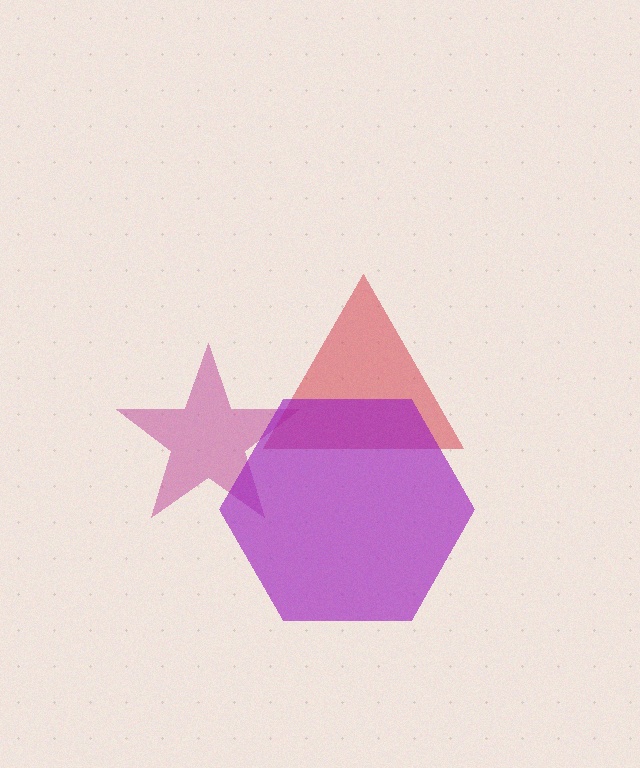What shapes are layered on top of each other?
The layered shapes are: a magenta star, a red triangle, a purple hexagon.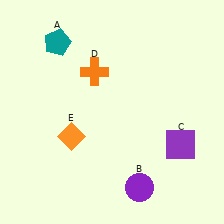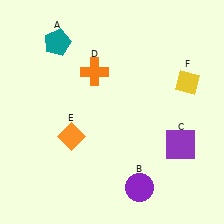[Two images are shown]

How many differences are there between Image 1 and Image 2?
There is 1 difference between the two images.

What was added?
A yellow diamond (F) was added in Image 2.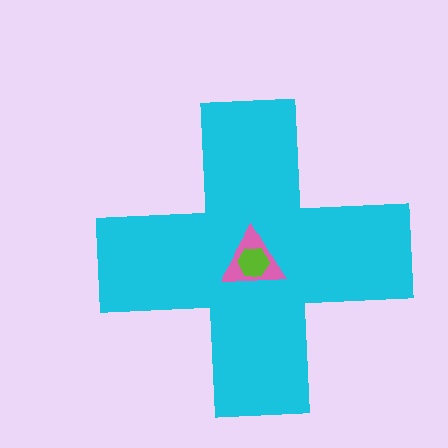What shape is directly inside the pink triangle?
The lime hexagon.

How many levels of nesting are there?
3.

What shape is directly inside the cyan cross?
The pink triangle.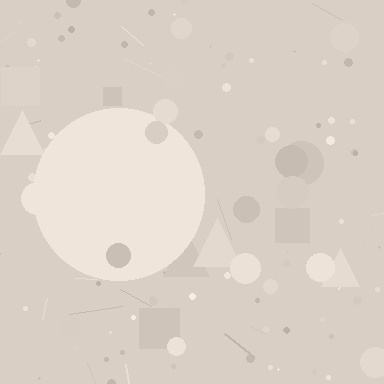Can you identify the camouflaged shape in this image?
The camouflaged shape is a circle.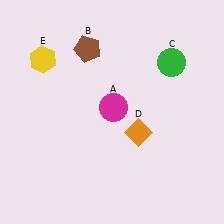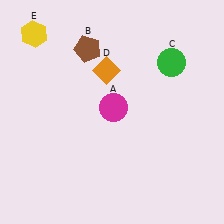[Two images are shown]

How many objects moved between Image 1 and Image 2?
2 objects moved between the two images.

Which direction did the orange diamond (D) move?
The orange diamond (D) moved up.